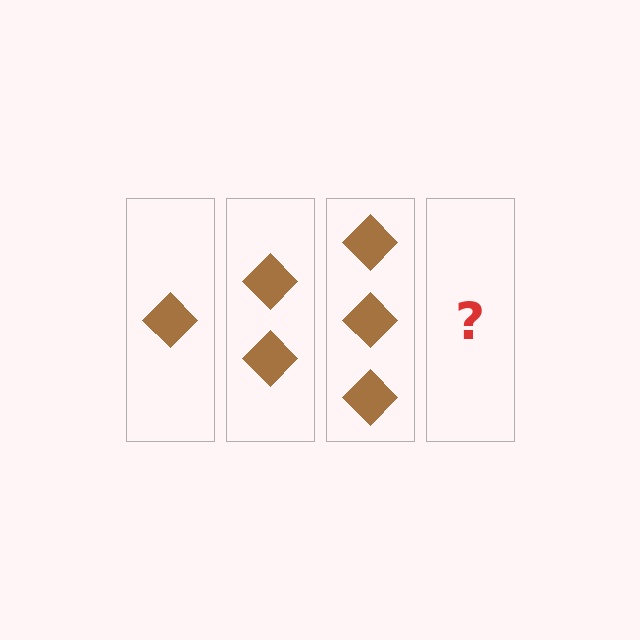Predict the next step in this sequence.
The next step is 4 diamonds.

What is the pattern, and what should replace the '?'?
The pattern is that each step adds one more diamond. The '?' should be 4 diamonds.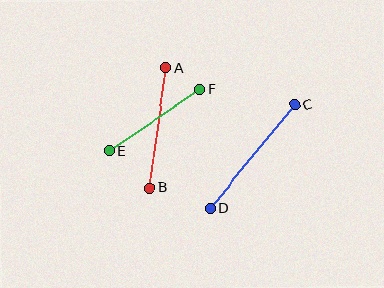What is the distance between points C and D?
The distance is approximately 134 pixels.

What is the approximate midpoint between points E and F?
The midpoint is at approximately (155, 120) pixels.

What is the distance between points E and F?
The distance is approximately 110 pixels.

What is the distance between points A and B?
The distance is approximately 121 pixels.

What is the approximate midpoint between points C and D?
The midpoint is at approximately (252, 156) pixels.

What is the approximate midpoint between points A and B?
The midpoint is at approximately (158, 128) pixels.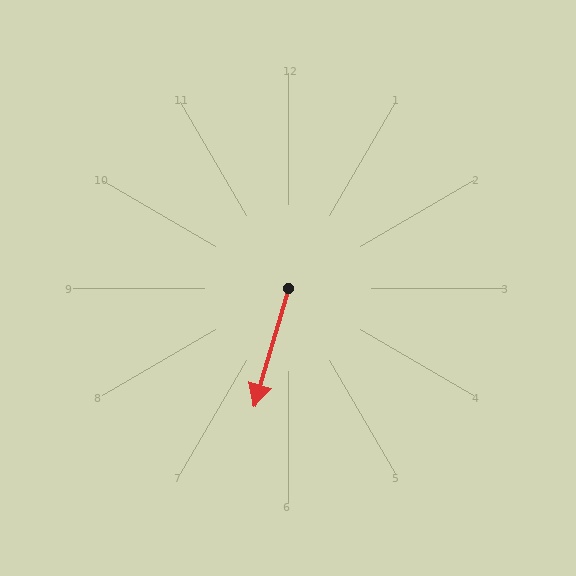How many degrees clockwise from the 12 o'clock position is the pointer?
Approximately 196 degrees.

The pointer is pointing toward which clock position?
Roughly 7 o'clock.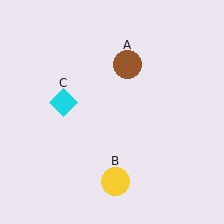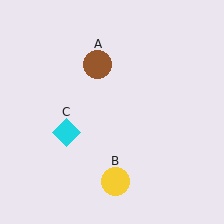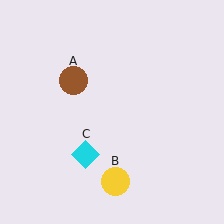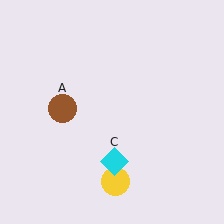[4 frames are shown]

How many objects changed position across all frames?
2 objects changed position: brown circle (object A), cyan diamond (object C).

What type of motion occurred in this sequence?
The brown circle (object A), cyan diamond (object C) rotated counterclockwise around the center of the scene.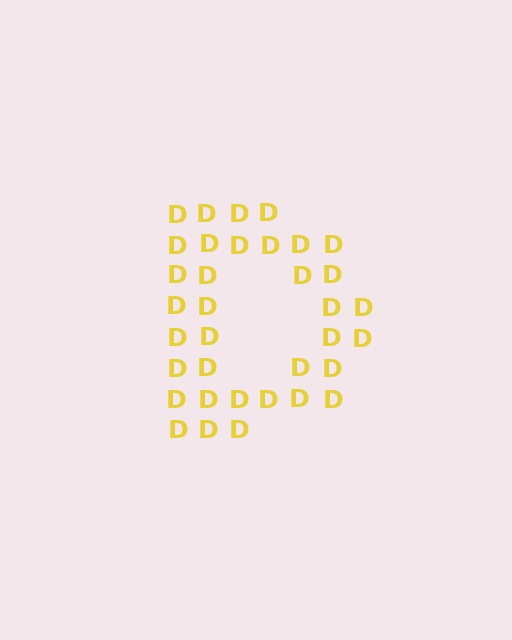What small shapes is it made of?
It is made of small letter D's.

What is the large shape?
The large shape is the letter D.